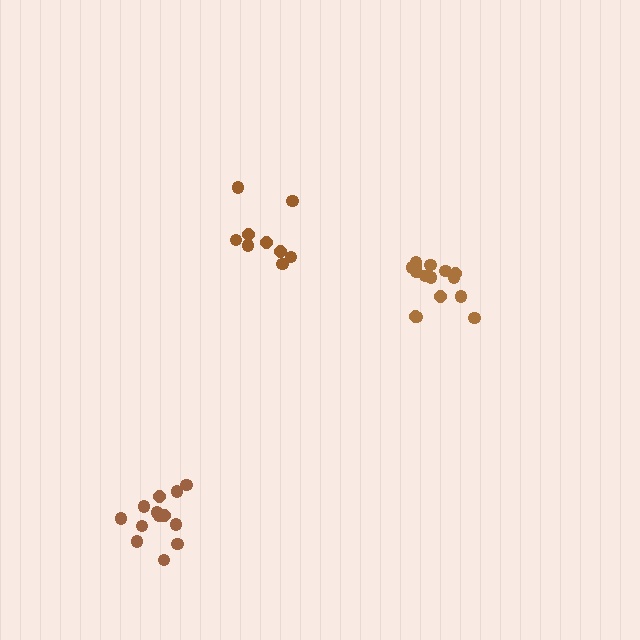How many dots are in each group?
Group 1: 13 dots, Group 2: 9 dots, Group 3: 15 dots (37 total).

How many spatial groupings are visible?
There are 3 spatial groupings.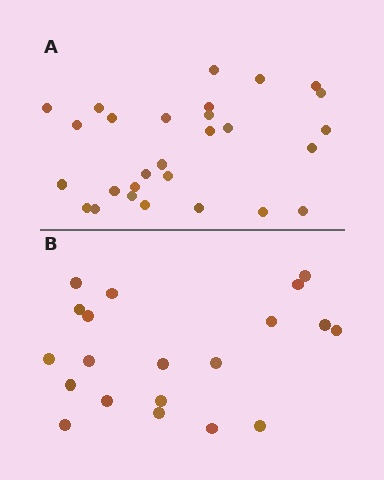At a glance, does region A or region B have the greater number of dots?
Region A (the top region) has more dots.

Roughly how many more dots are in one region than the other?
Region A has roughly 8 or so more dots than region B.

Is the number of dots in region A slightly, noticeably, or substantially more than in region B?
Region A has noticeably more, but not dramatically so. The ratio is roughly 1.4 to 1.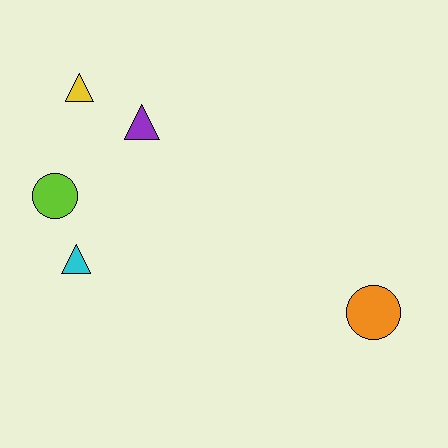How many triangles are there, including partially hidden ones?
There are 3 triangles.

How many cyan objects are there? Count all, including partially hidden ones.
There is 1 cyan object.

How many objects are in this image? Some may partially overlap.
There are 5 objects.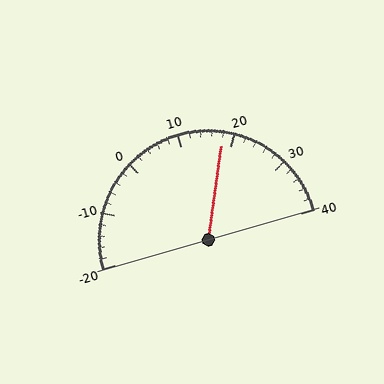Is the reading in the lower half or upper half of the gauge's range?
The reading is in the upper half of the range (-20 to 40).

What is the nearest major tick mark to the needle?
The nearest major tick mark is 20.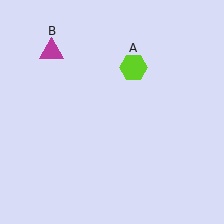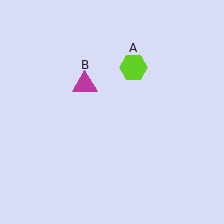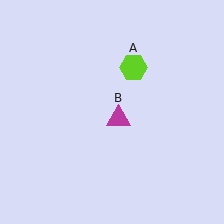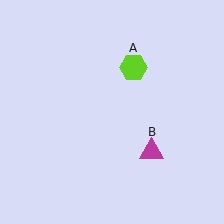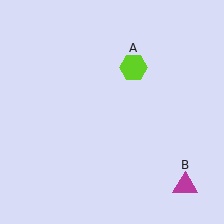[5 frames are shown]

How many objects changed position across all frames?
1 object changed position: magenta triangle (object B).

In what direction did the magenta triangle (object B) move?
The magenta triangle (object B) moved down and to the right.